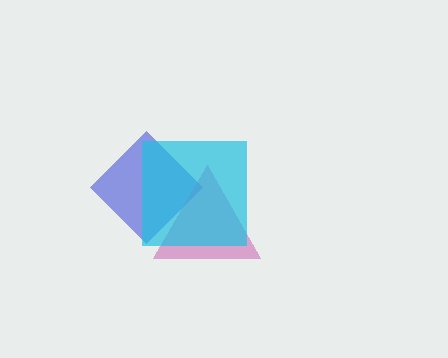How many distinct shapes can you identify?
There are 3 distinct shapes: a blue diamond, a magenta triangle, a cyan square.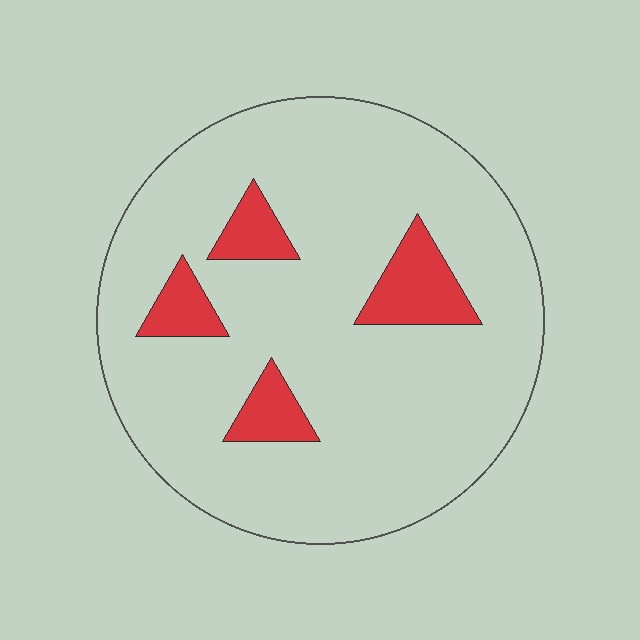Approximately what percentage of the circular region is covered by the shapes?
Approximately 10%.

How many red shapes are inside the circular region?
4.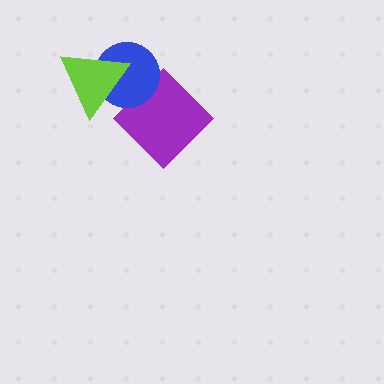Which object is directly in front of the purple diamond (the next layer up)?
The blue circle is directly in front of the purple diamond.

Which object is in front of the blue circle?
The lime triangle is in front of the blue circle.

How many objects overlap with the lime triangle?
2 objects overlap with the lime triangle.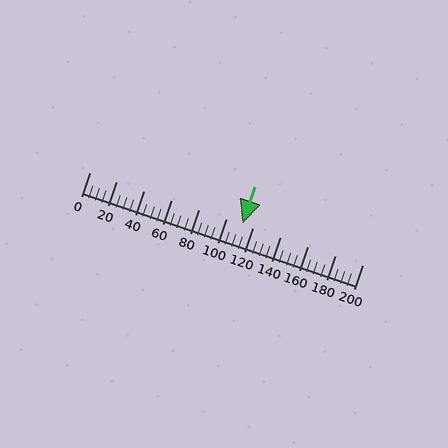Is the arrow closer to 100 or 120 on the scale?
The arrow is closer to 120.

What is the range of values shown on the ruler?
The ruler shows values from 0 to 200.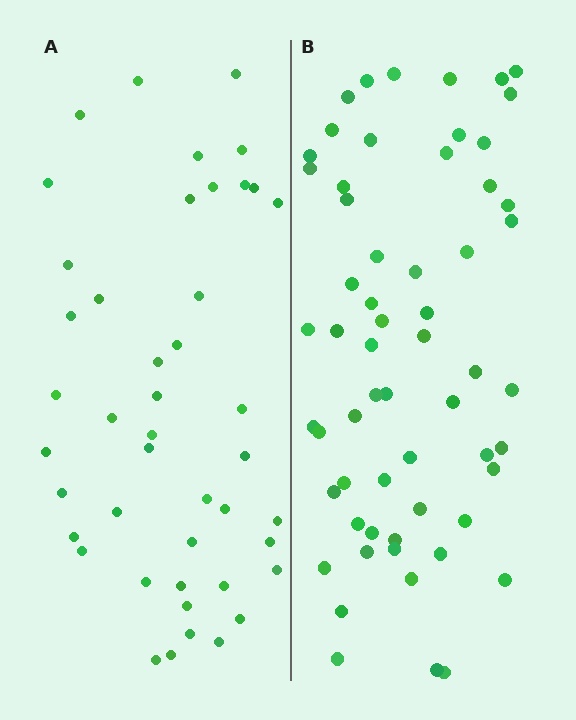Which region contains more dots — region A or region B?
Region B (the right region) has more dots.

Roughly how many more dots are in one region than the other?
Region B has approximately 15 more dots than region A.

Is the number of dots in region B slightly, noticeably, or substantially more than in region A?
Region B has noticeably more, but not dramatically so. The ratio is roughly 1.4 to 1.